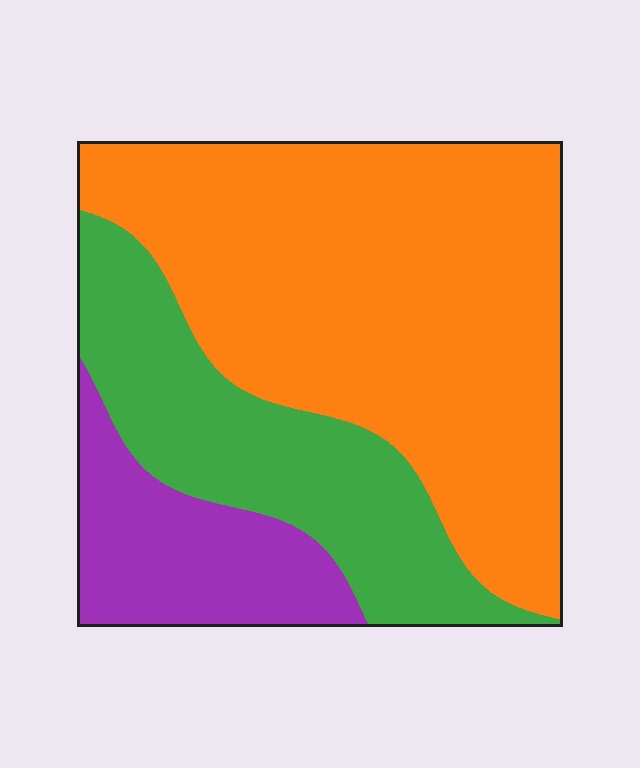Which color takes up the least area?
Purple, at roughly 15%.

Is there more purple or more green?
Green.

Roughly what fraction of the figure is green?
Green takes up about one quarter (1/4) of the figure.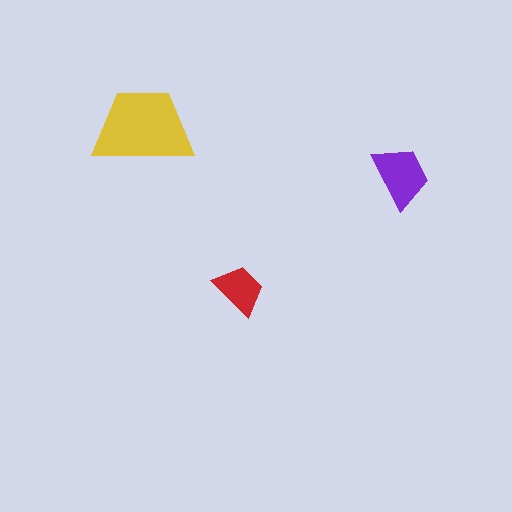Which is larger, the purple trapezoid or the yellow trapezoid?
The yellow one.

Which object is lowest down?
The red trapezoid is bottommost.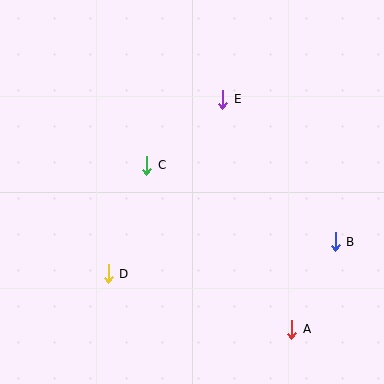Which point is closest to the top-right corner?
Point E is closest to the top-right corner.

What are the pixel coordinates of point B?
Point B is at (335, 242).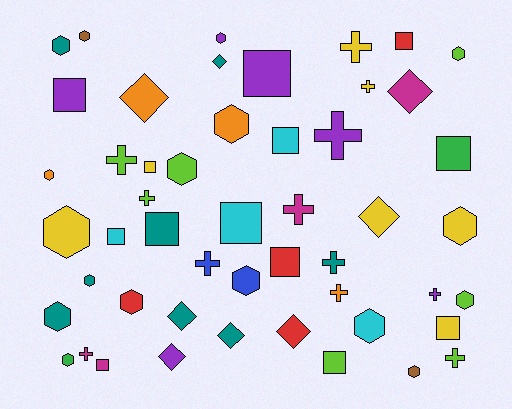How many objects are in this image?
There are 50 objects.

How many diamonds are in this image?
There are 8 diamonds.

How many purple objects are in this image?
There are 6 purple objects.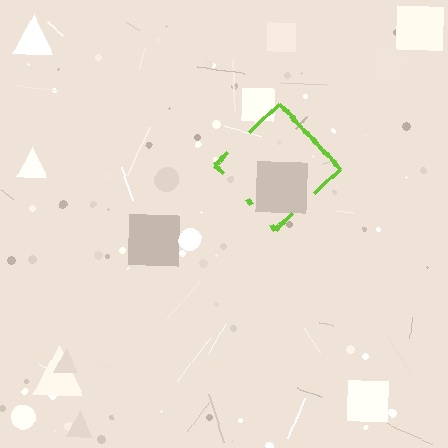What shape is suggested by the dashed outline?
The dashed outline suggests a diamond.